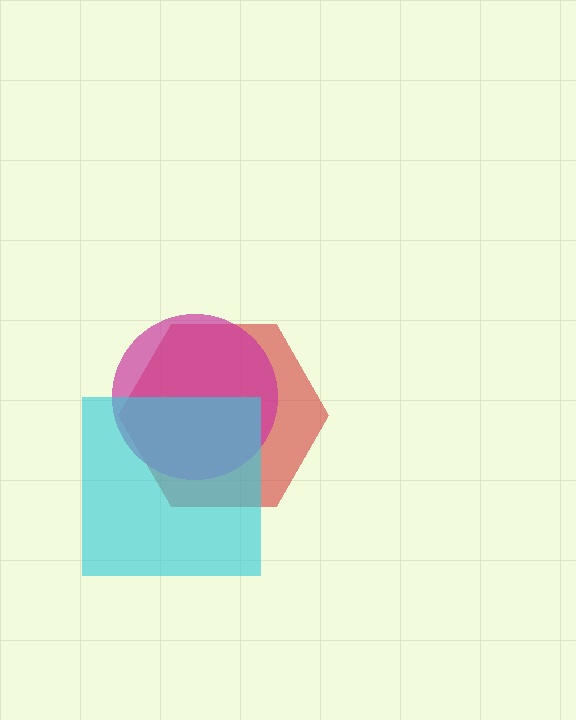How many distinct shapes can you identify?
There are 3 distinct shapes: a red hexagon, a magenta circle, a cyan square.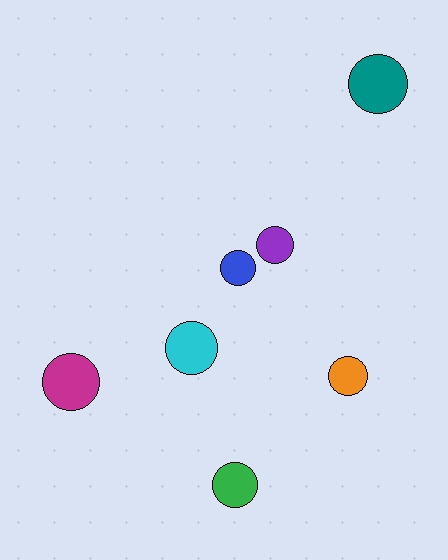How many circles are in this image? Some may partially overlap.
There are 7 circles.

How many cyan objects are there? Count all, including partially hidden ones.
There is 1 cyan object.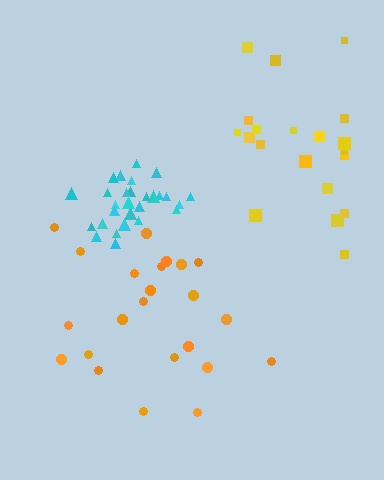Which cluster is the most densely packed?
Cyan.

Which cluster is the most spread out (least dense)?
Yellow.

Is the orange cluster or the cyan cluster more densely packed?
Cyan.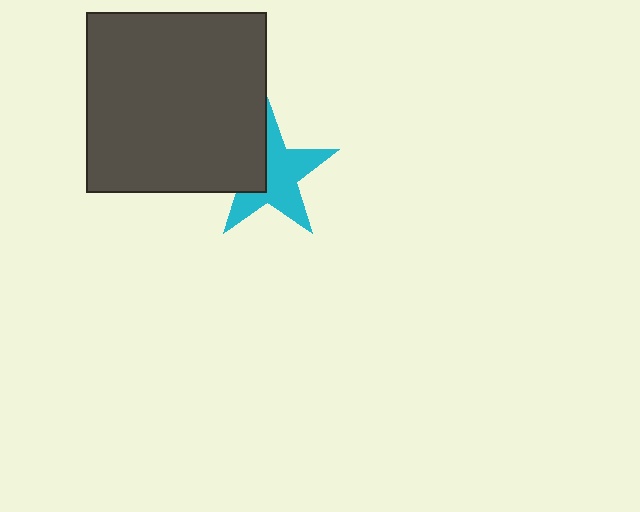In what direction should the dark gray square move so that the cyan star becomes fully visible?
The dark gray square should move left. That is the shortest direction to clear the overlap and leave the cyan star fully visible.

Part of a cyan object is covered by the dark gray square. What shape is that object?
It is a star.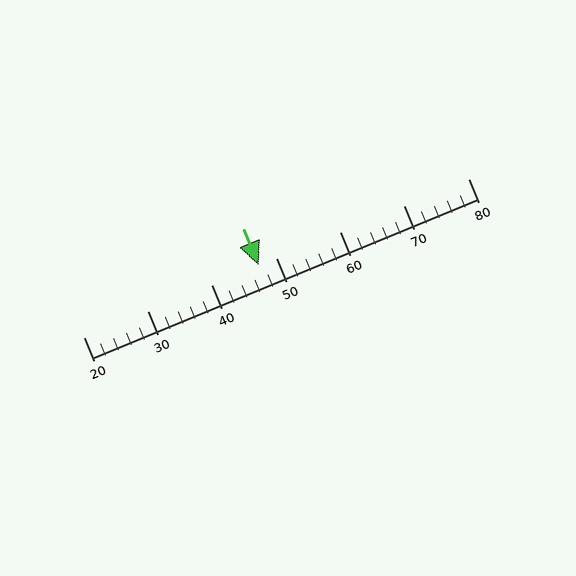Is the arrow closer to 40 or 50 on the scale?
The arrow is closer to 50.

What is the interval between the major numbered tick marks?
The major tick marks are spaced 10 units apart.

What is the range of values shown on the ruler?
The ruler shows values from 20 to 80.